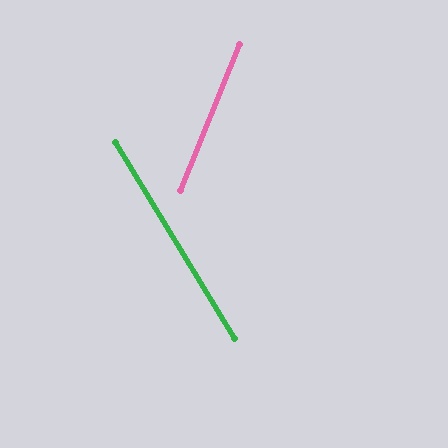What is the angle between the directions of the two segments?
Approximately 53 degrees.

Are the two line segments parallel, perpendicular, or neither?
Neither parallel nor perpendicular — they differ by about 53°.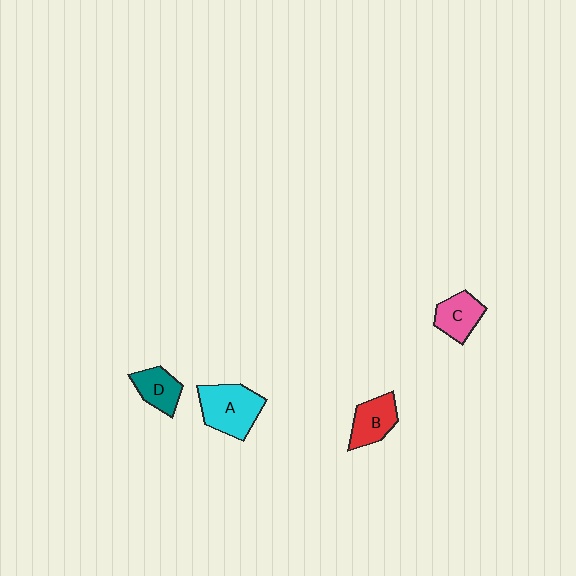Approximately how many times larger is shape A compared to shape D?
Approximately 1.6 times.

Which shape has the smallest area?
Shape D (teal).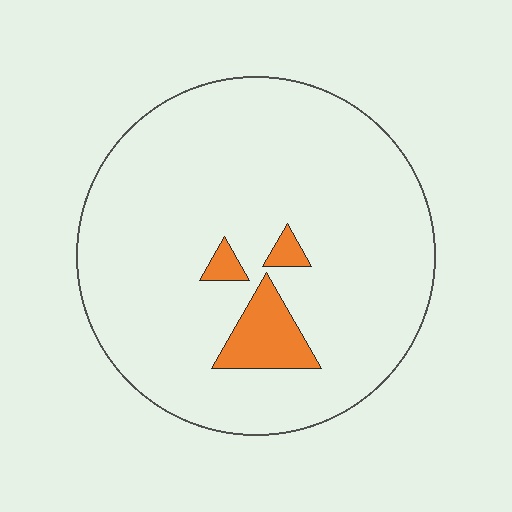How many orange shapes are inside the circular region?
3.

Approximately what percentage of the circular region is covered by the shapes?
Approximately 10%.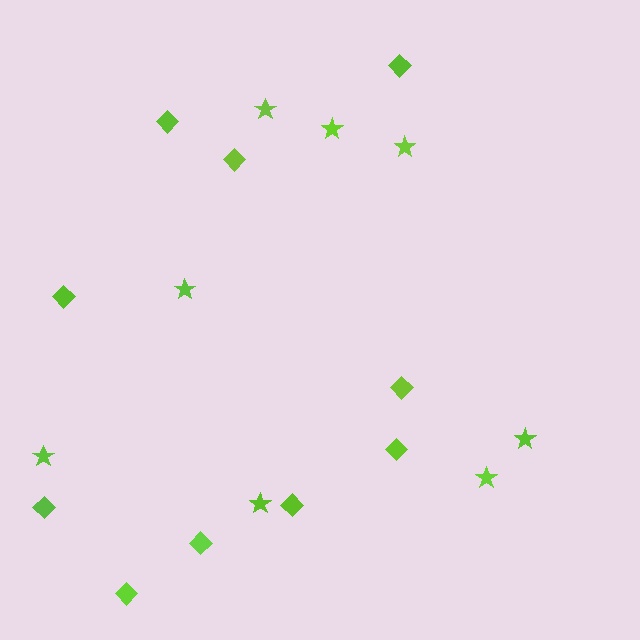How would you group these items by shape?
There are 2 groups: one group of stars (8) and one group of diamonds (10).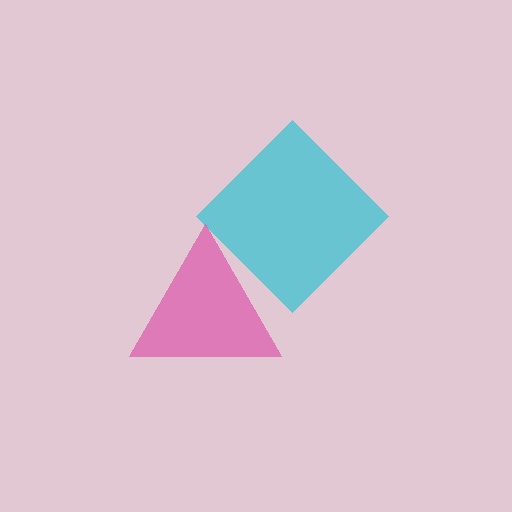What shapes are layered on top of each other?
The layered shapes are: a cyan diamond, a pink triangle.